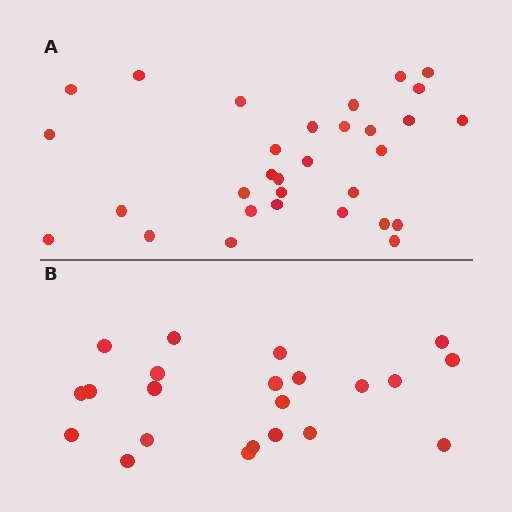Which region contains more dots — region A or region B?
Region A (the top region) has more dots.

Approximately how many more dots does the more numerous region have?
Region A has roughly 8 or so more dots than region B.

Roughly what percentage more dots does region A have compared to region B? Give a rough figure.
About 40% more.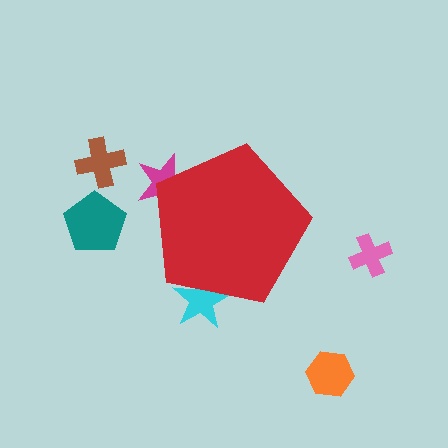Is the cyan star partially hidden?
Yes, the cyan star is partially hidden behind the red pentagon.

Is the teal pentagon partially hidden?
No, the teal pentagon is fully visible.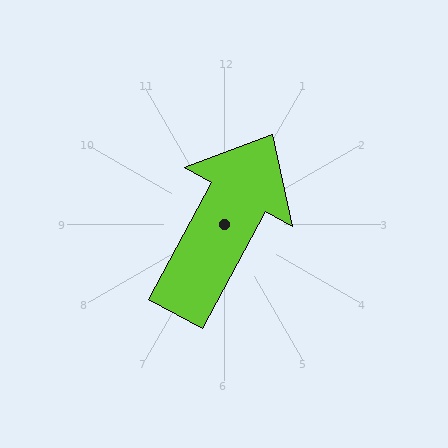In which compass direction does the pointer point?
Northeast.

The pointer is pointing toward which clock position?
Roughly 1 o'clock.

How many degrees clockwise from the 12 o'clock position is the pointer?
Approximately 29 degrees.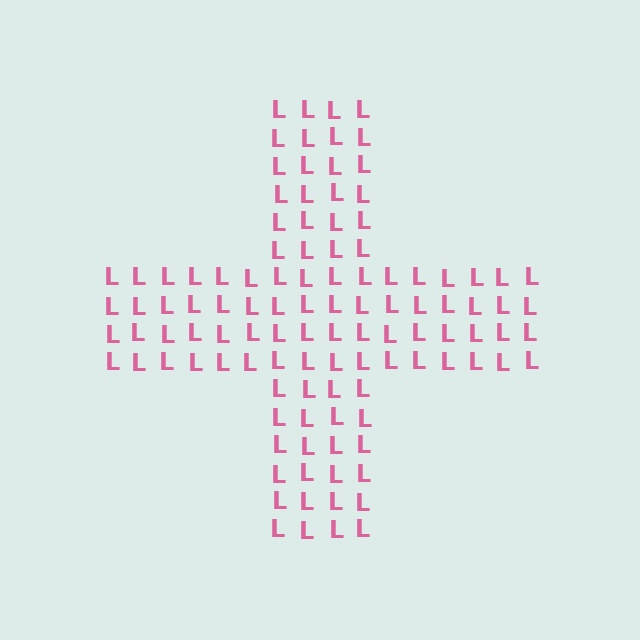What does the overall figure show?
The overall figure shows a cross.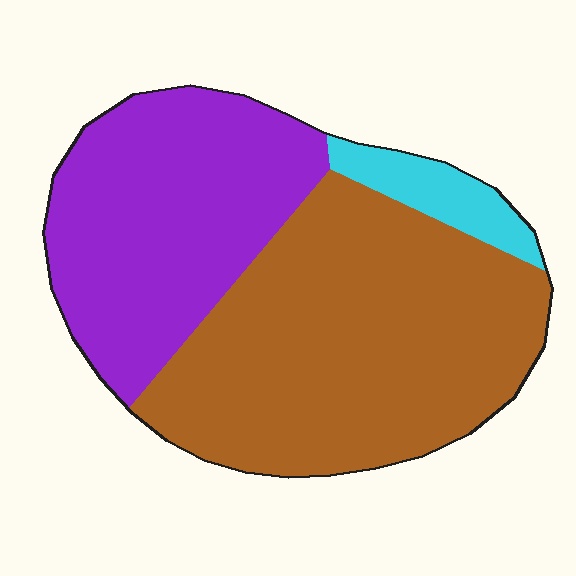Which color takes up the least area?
Cyan, at roughly 5%.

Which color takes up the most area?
Brown, at roughly 55%.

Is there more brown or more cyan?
Brown.